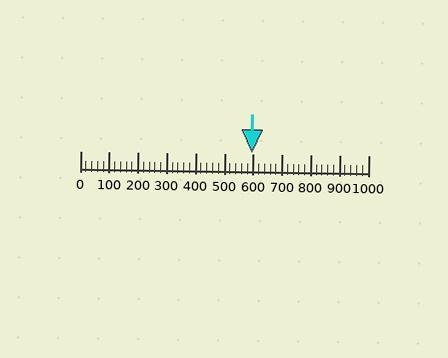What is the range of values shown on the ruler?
The ruler shows values from 0 to 1000.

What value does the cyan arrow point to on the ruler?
The cyan arrow points to approximately 596.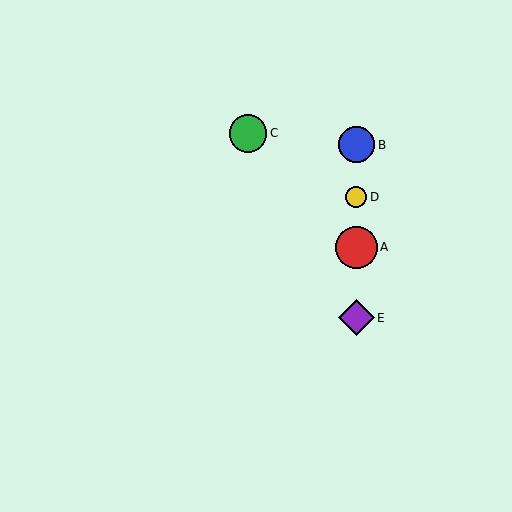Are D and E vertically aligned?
Yes, both are at x≈356.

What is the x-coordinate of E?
Object E is at x≈356.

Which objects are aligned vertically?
Objects A, B, D, E are aligned vertically.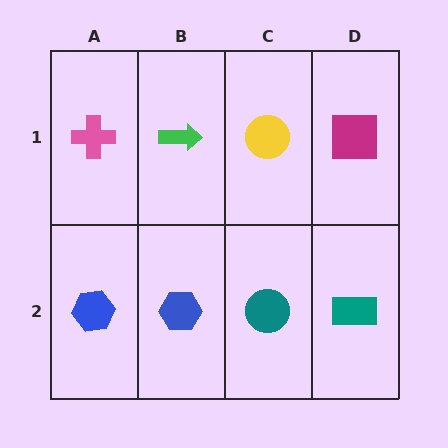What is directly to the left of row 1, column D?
A yellow circle.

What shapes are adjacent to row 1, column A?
A blue hexagon (row 2, column A), a green arrow (row 1, column B).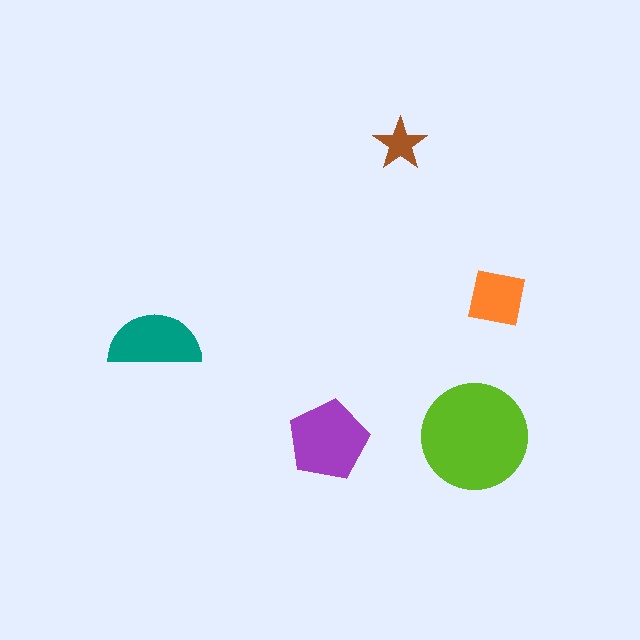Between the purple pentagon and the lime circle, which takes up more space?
The lime circle.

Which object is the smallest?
The brown star.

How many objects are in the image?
There are 5 objects in the image.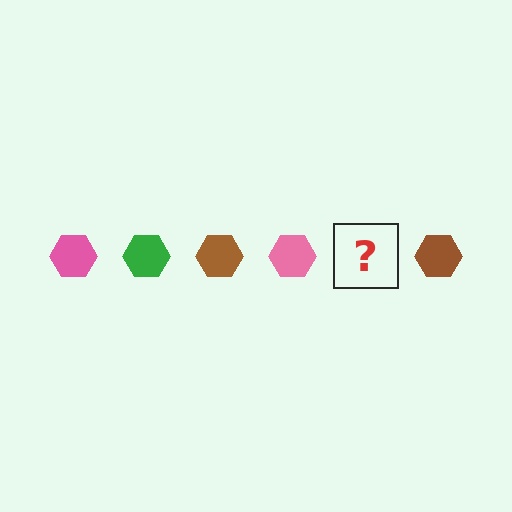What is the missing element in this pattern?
The missing element is a green hexagon.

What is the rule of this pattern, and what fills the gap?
The rule is that the pattern cycles through pink, green, brown hexagons. The gap should be filled with a green hexagon.